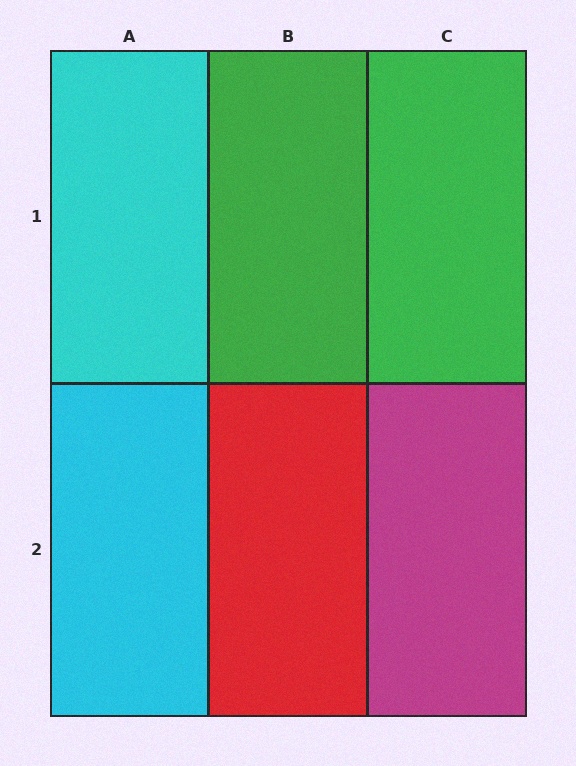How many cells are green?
2 cells are green.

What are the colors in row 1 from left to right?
Cyan, green, green.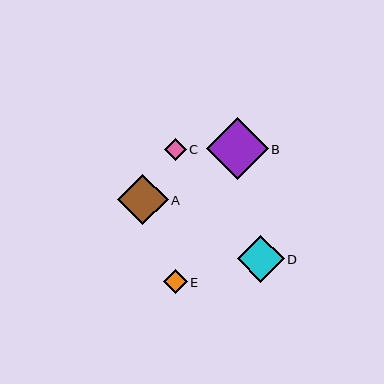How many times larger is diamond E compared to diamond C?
Diamond E is approximately 1.1 times the size of diamond C.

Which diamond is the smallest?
Diamond C is the smallest with a size of approximately 22 pixels.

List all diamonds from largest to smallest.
From largest to smallest: B, A, D, E, C.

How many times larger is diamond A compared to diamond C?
Diamond A is approximately 2.3 times the size of diamond C.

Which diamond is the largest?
Diamond B is the largest with a size of approximately 62 pixels.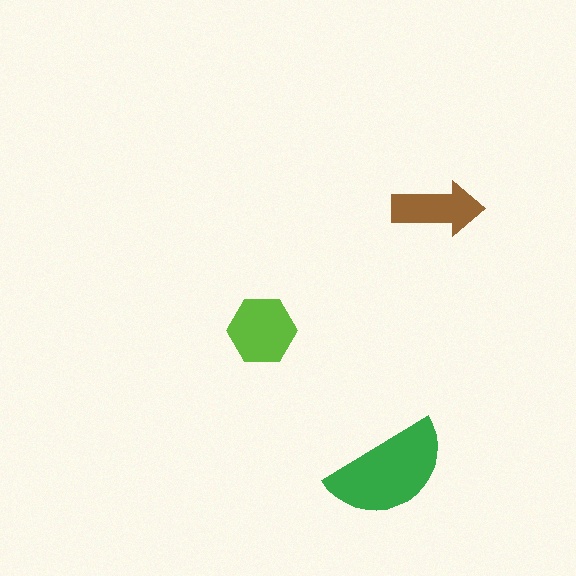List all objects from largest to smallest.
The green semicircle, the lime hexagon, the brown arrow.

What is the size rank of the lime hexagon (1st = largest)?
2nd.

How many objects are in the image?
There are 3 objects in the image.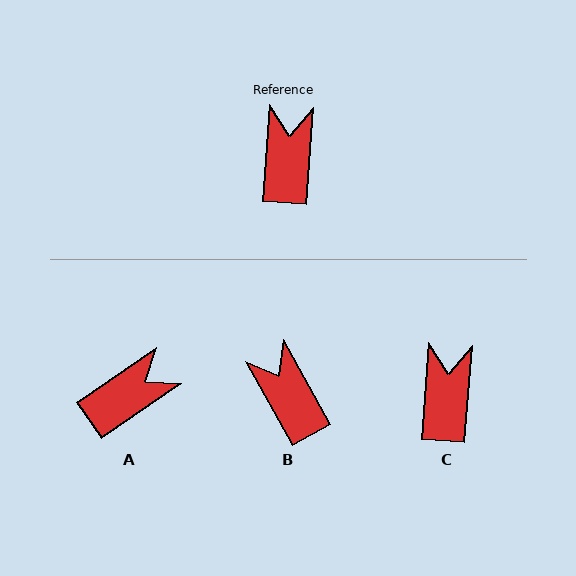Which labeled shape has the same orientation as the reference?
C.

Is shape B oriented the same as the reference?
No, it is off by about 34 degrees.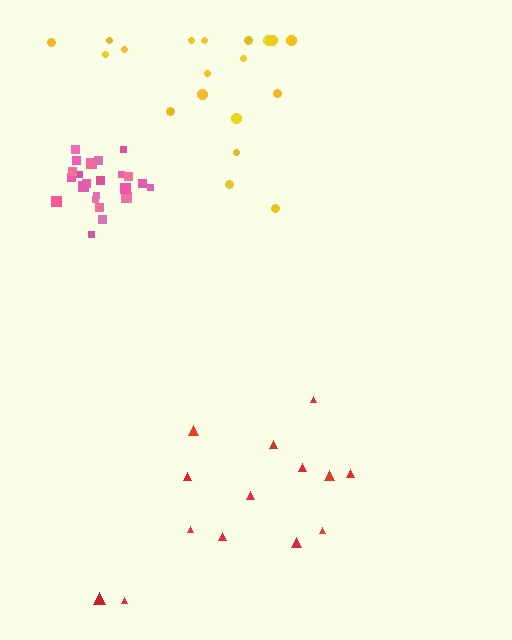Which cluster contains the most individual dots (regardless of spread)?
Pink (23).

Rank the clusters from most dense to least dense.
pink, yellow, red.